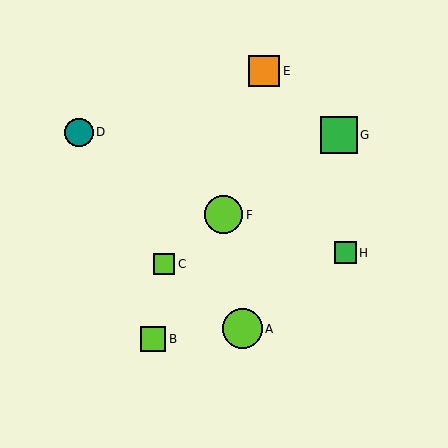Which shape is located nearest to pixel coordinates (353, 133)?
The green square (labeled G) at (339, 135) is nearest to that location.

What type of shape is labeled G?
Shape G is a green square.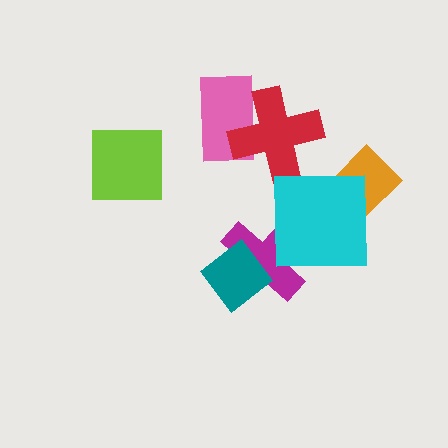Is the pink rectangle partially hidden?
Yes, it is partially covered by another shape.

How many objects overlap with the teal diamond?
1 object overlaps with the teal diamond.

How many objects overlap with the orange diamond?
1 object overlaps with the orange diamond.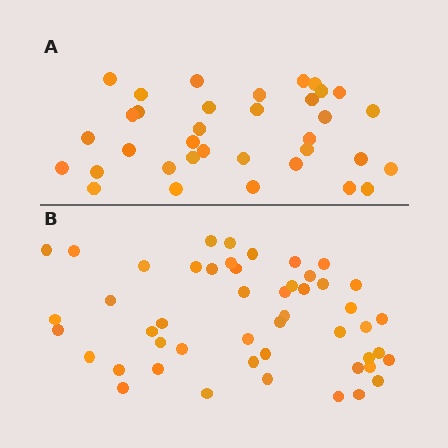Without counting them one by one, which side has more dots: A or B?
Region B (the bottom region) has more dots.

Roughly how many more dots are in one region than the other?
Region B has approximately 15 more dots than region A.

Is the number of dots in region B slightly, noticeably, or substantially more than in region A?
Region B has noticeably more, but not dramatically so. The ratio is roughly 1.4 to 1.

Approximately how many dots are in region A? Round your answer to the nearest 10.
About 40 dots. (The exact count is 35, which rounds to 40.)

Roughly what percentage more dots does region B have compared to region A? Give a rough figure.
About 40% more.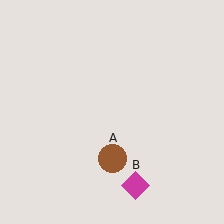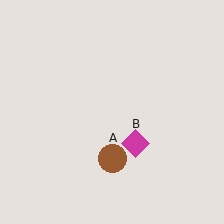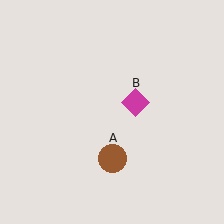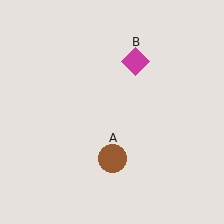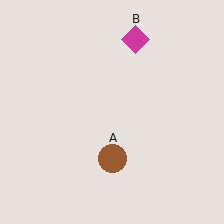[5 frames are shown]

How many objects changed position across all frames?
1 object changed position: magenta diamond (object B).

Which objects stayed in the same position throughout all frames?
Brown circle (object A) remained stationary.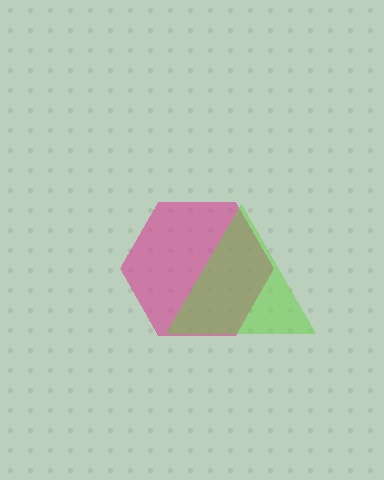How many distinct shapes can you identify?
There are 2 distinct shapes: a magenta hexagon, a lime triangle.